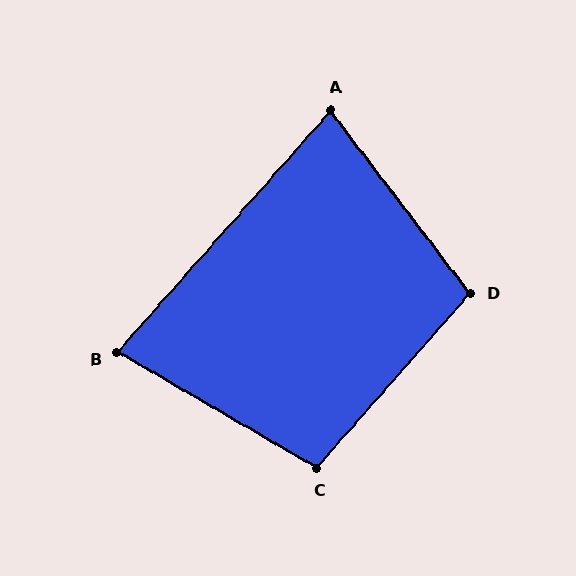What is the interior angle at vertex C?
Approximately 101 degrees (obtuse).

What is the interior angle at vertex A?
Approximately 79 degrees (acute).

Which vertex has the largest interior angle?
D, at approximately 101 degrees.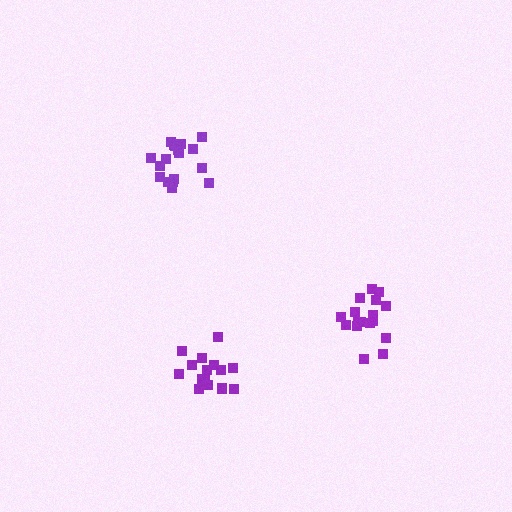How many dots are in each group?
Group 1: 15 dots, Group 2: 18 dots, Group 3: 17 dots (50 total).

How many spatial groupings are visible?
There are 3 spatial groupings.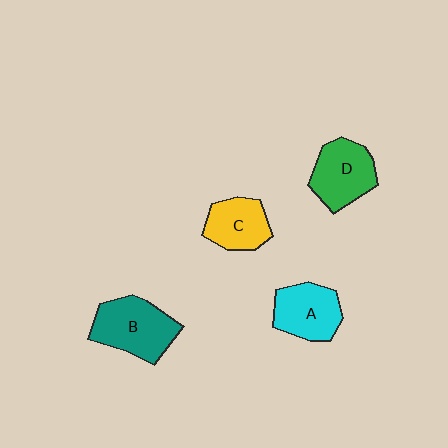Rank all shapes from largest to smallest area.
From largest to smallest: B (teal), D (green), A (cyan), C (yellow).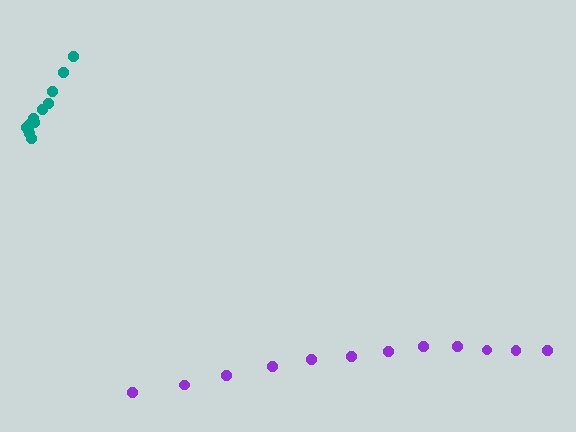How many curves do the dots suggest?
There are 2 distinct paths.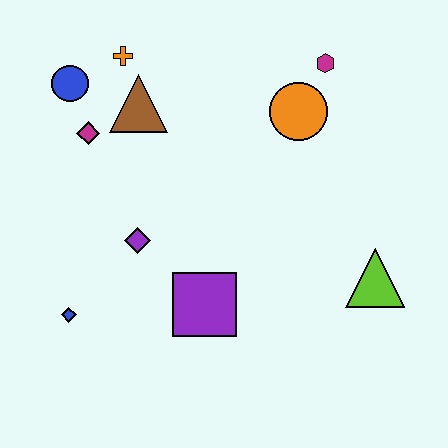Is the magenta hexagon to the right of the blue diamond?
Yes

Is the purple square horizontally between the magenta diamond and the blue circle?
No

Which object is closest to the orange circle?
The magenta hexagon is closest to the orange circle.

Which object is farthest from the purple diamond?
The magenta hexagon is farthest from the purple diamond.